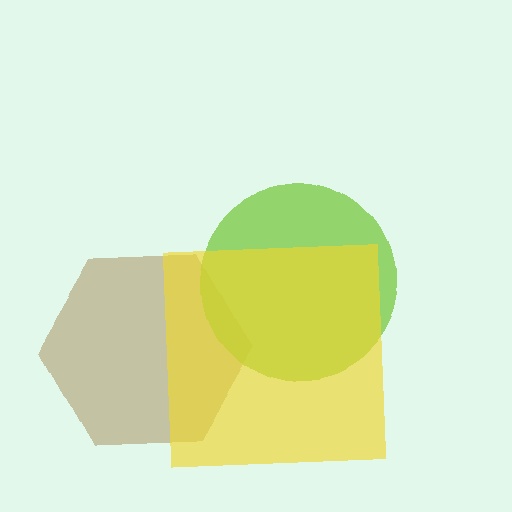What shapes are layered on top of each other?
The layered shapes are: a brown hexagon, a lime circle, a yellow square.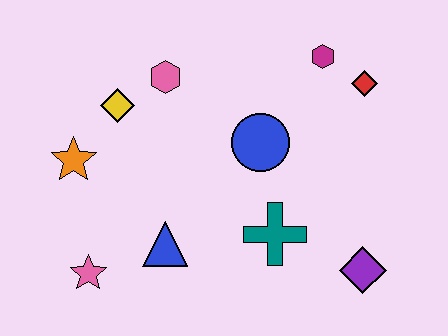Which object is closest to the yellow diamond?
The pink hexagon is closest to the yellow diamond.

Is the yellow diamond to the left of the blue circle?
Yes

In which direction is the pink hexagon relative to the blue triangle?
The pink hexagon is above the blue triangle.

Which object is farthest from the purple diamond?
The orange star is farthest from the purple diamond.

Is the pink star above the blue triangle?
No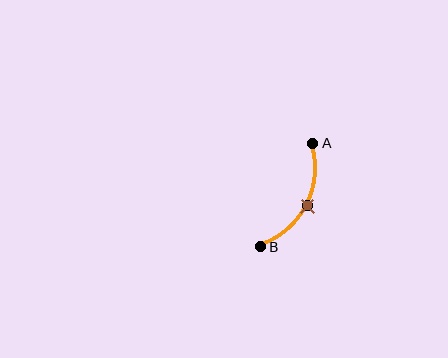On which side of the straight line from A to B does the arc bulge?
The arc bulges to the right of the straight line connecting A and B.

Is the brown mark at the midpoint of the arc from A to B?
Yes. The brown mark lies on the arc at equal arc-length from both A and B — it is the arc midpoint.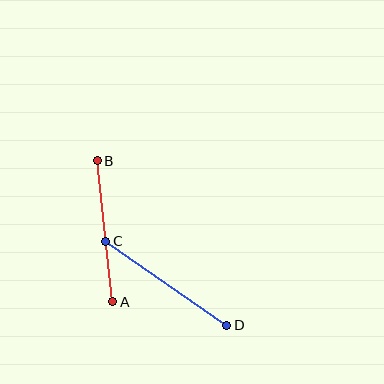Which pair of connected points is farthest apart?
Points C and D are farthest apart.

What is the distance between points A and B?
The distance is approximately 142 pixels.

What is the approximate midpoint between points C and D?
The midpoint is at approximately (166, 283) pixels.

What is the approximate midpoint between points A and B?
The midpoint is at approximately (105, 231) pixels.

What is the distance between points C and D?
The distance is approximately 147 pixels.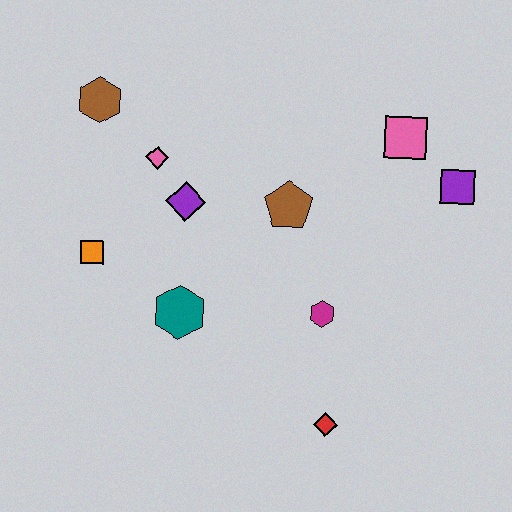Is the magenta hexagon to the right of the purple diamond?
Yes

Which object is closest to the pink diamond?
The purple diamond is closest to the pink diamond.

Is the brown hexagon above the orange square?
Yes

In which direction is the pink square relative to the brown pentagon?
The pink square is to the right of the brown pentagon.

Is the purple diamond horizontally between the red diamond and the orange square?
Yes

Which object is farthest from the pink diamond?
The red diamond is farthest from the pink diamond.